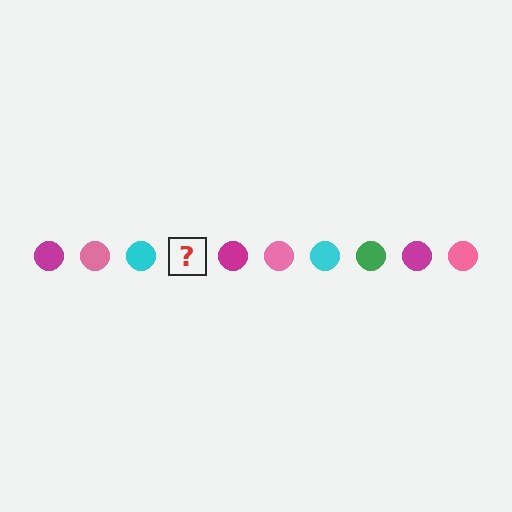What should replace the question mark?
The question mark should be replaced with a green circle.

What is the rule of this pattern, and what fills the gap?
The rule is that the pattern cycles through magenta, pink, cyan, green circles. The gap should be filled with a green circle.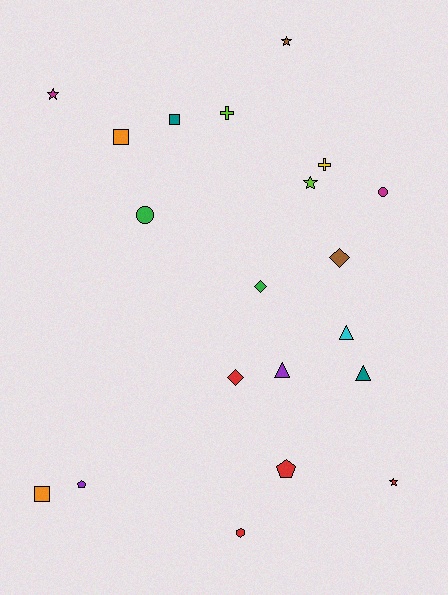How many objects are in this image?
There are 20 objects.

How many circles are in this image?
There are 2 circles.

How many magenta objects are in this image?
There are 2 magenta objects.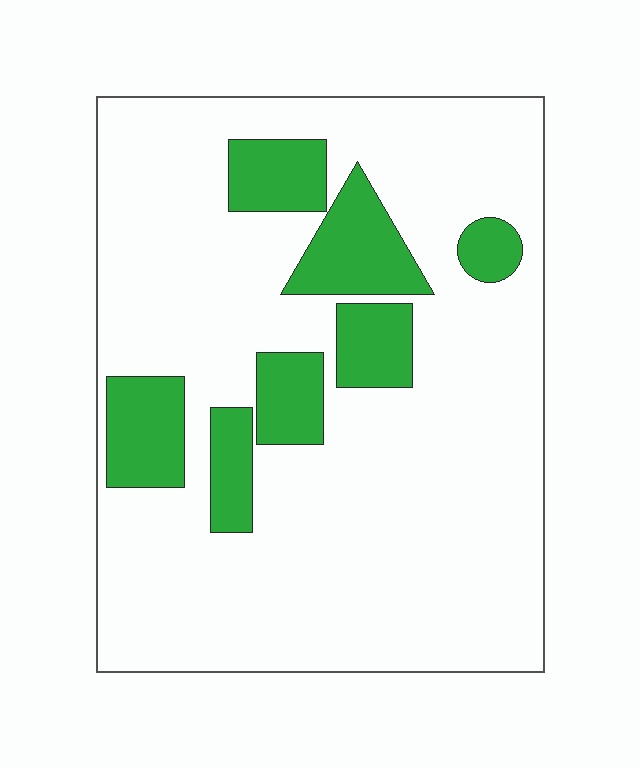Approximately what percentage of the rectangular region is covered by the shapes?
Approximately 20%.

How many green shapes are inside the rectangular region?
7.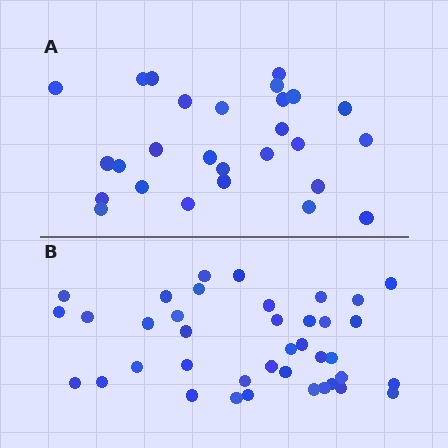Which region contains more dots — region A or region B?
Region B (the bottom region) has more dots.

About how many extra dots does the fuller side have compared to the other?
Region B has roughly 12 or so more dots than region A.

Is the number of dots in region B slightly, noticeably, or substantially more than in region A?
Region B has noticeably more, but not dramatically so. The ratio is roughly 1.4 to 1.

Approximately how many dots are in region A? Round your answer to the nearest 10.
About 30 dots. (The exact count is 27, which rounds to 30.)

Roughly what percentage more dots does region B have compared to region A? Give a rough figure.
About 45% more.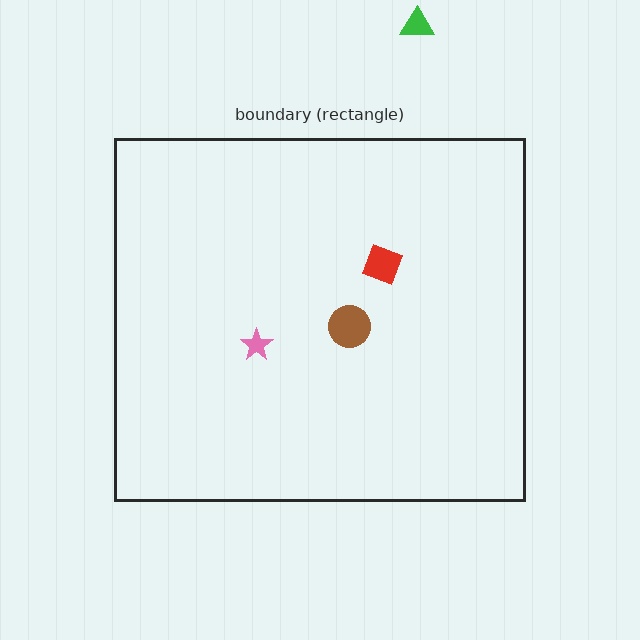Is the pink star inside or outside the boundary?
Inside.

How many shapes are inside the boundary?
3 inside, 1 outside.